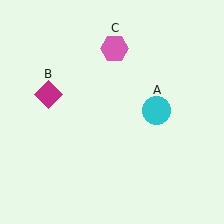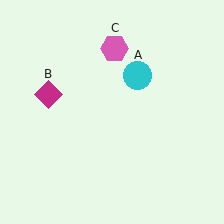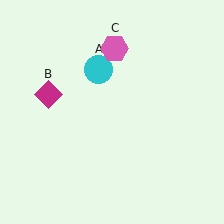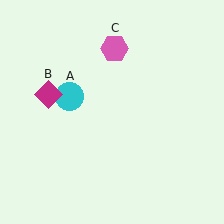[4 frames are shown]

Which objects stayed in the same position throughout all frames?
Magenta diamond (object B) and pink hexagon (object C) remained stationary.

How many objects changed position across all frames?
1 object changed position: cyan circle (object A).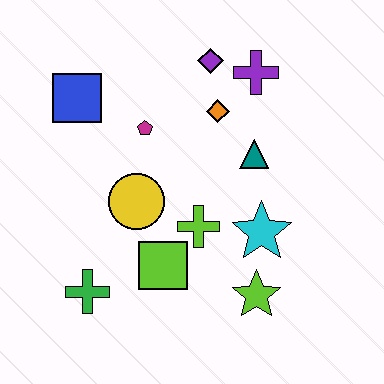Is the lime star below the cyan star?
Yes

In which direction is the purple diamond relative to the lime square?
The purple diamond is above the lime square.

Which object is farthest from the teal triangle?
The green cross is farthest from the teal triangle.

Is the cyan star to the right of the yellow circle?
Yes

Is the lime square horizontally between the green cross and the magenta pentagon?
No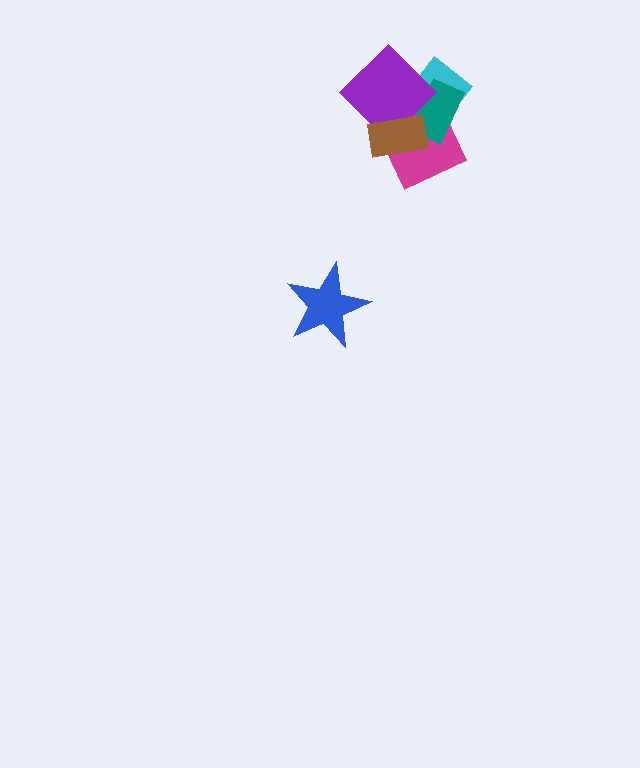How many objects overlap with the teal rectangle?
4 objects overlap with the teal rectangle.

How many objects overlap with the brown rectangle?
3 objects overlap with the brown rectangle.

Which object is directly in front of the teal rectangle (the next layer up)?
The purple diamond is directly in front of the teal rectangle.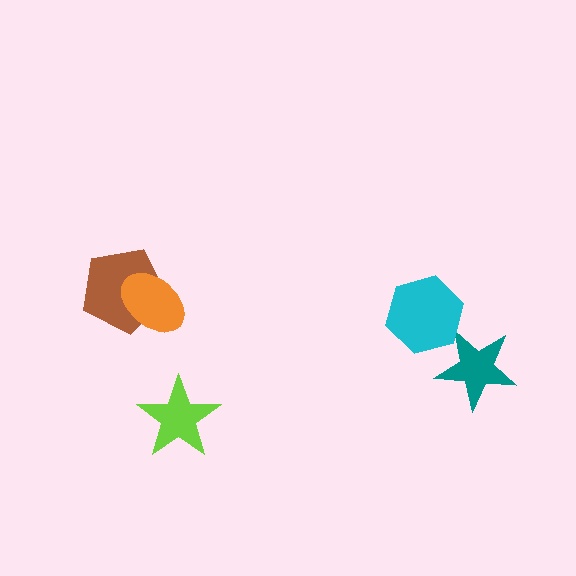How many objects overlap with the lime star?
0 objects overlap with the lime star.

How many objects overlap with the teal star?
1 object overlaps with the teal star.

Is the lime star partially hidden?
No, no other shape covers it.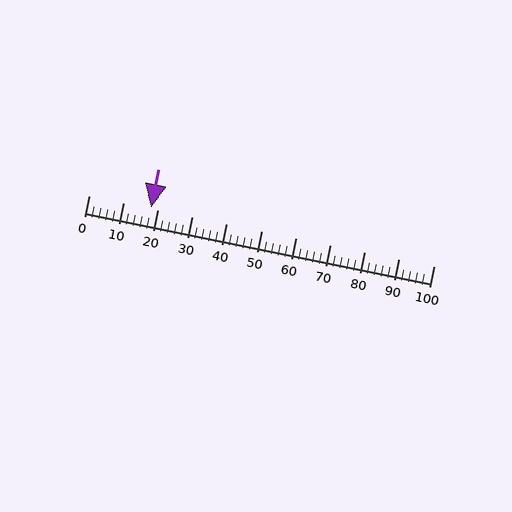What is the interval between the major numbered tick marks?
The major tick marks are spaced 10 units apart.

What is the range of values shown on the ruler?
The ruler shows values from 0 to 100.